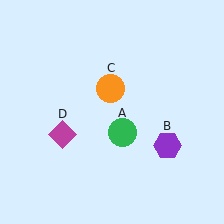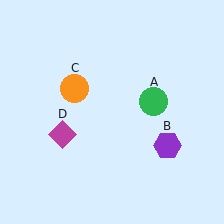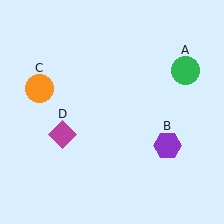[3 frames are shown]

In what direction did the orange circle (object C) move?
The orange circle (object C) moved left.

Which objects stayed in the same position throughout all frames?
Purple hexagon (object B) and magenta diamond (object D) remained stationary.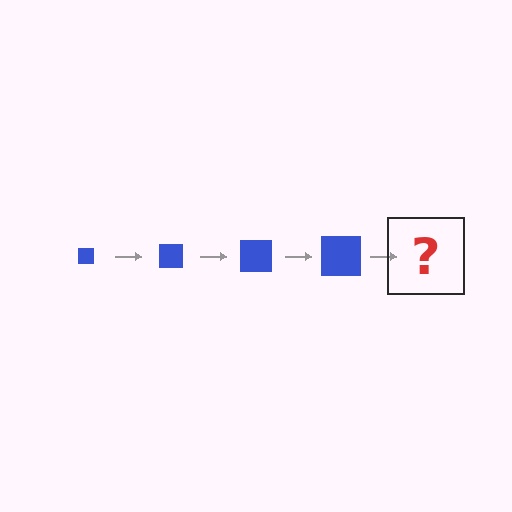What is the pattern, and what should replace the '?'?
The pattern is that the square gets progressively larger each step. The '?' should be a blue square, larger than the previous one.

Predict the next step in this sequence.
The next step is a blue square, larger than the previous one.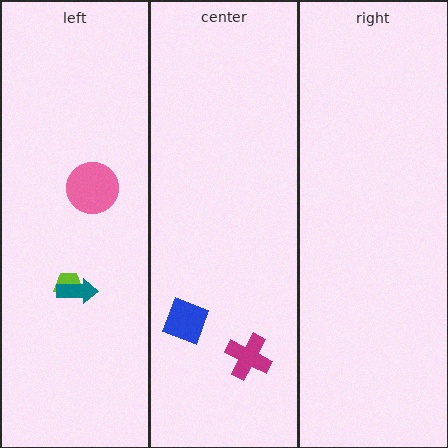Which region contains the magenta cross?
The center region.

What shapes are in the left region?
The pink circle, the lime trapezoid, the teal arrow.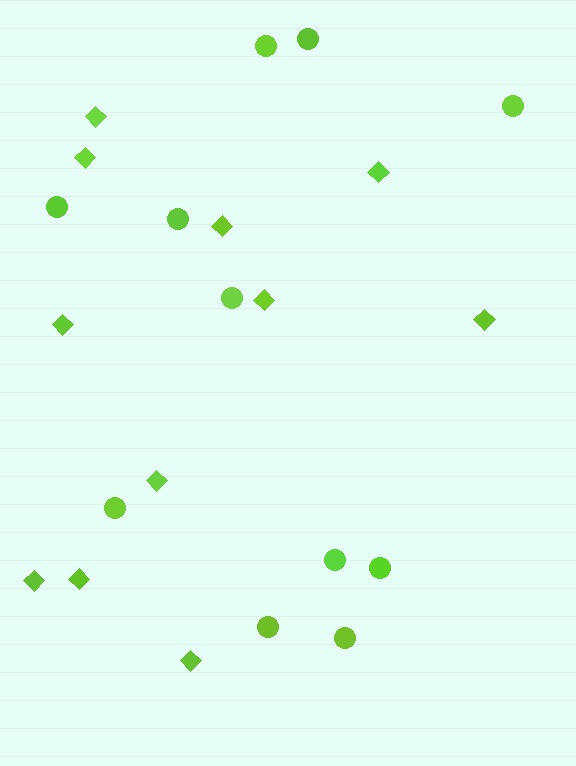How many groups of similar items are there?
There are 2 groups: one group of diamonds (11) and one group of circles (11).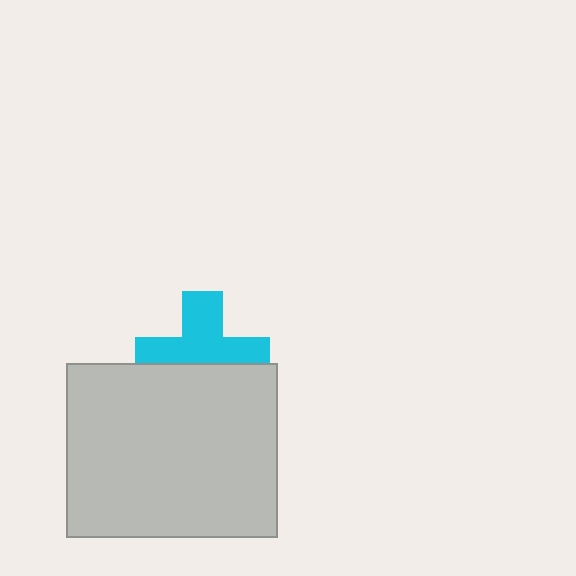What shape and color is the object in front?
The object in front is a light gray rectangle.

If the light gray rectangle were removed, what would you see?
You would see the complete cyan cross.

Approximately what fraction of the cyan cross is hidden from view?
Roughly 42% of the cyan cross is hidden behind the light gray rectangle.